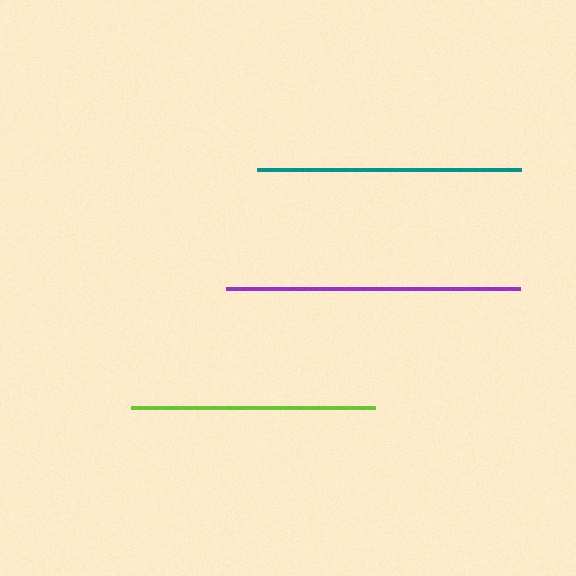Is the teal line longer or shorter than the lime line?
The teal line is longer than the lime line.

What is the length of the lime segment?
The lime segment is approximately 245 pixels long.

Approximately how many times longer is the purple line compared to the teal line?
The purple line is approximately 1.1 times the length of the teal line.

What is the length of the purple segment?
The purple segment is approximately 294 pixels long.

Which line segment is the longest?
The purple line is the longest at approximately 294 pixels.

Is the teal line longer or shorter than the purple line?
The purple line is longer than the teal line.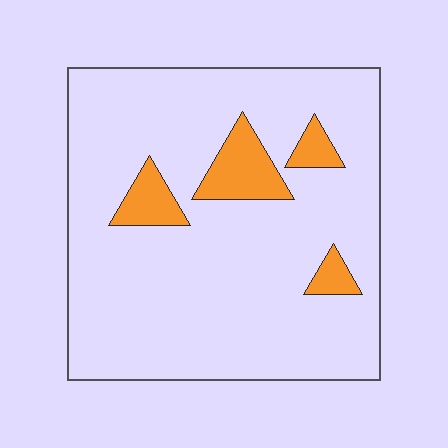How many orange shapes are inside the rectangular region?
4.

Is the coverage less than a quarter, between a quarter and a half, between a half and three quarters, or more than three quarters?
Less than a quarter.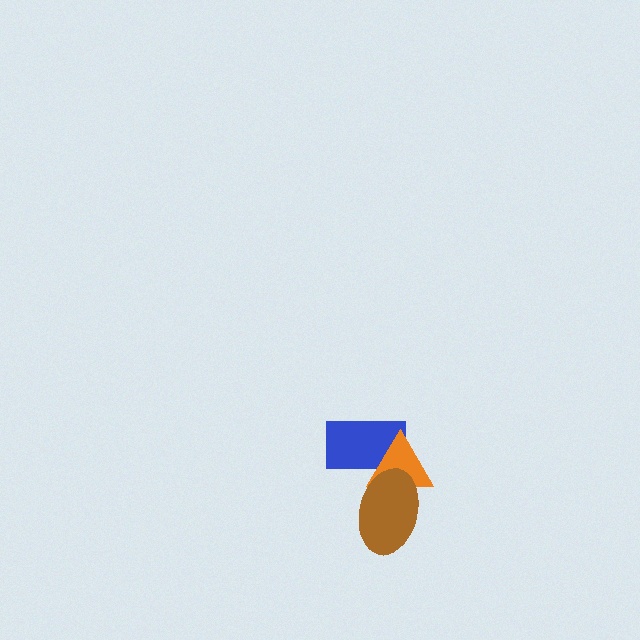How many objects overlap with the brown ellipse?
2 objects overlap with the brown ellipse.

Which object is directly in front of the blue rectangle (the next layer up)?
The orange triangle is directly in front of the blue rectangle.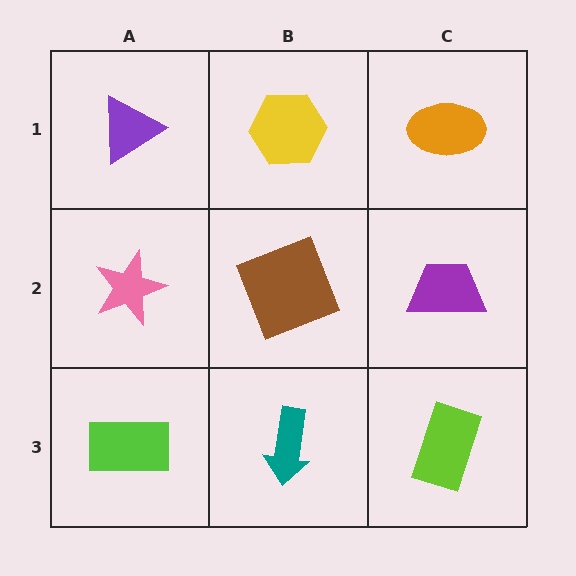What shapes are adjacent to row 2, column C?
An orange ellipse (row 1, column C), a lime rectangle (row 3, column C), a brown square (row 2, column B).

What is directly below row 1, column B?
A brown square.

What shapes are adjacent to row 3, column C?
A purple trapezoid (row 2, column C), a teal arrow (row 3, column B).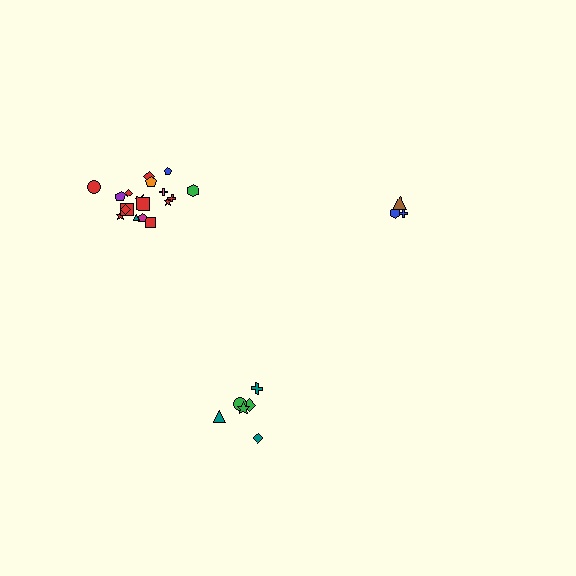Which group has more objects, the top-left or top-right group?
The top-left group.